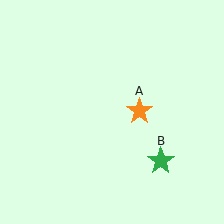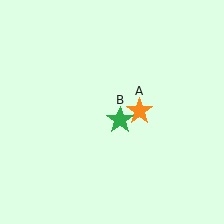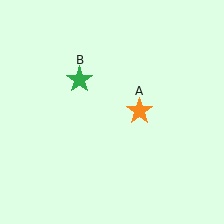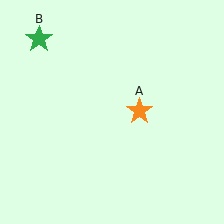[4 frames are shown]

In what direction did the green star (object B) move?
The green star (object B) moved up and to the left.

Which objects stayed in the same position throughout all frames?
Orange star (object A) remained stationary.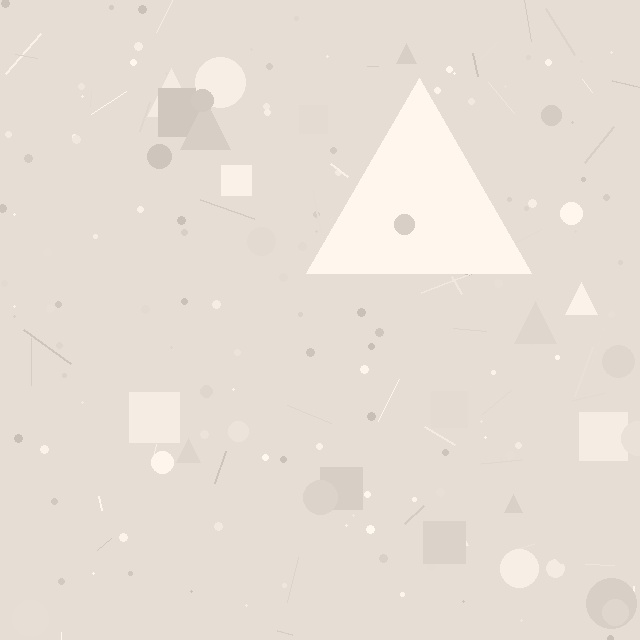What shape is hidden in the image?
A triangle is hidden in the image.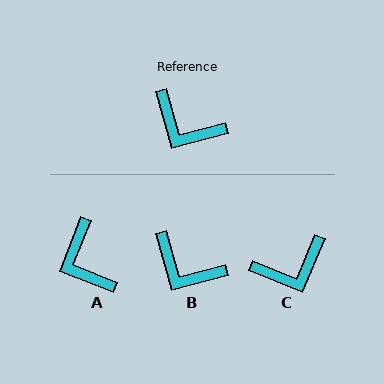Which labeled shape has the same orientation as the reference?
B.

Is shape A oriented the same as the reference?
No, it is off by about 37 degrees.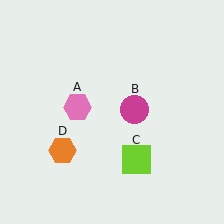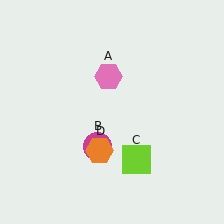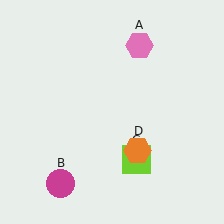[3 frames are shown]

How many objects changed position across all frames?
3 objects changed position: pink hexagon (object A), magenta circle (object B), orange hexagon (object D).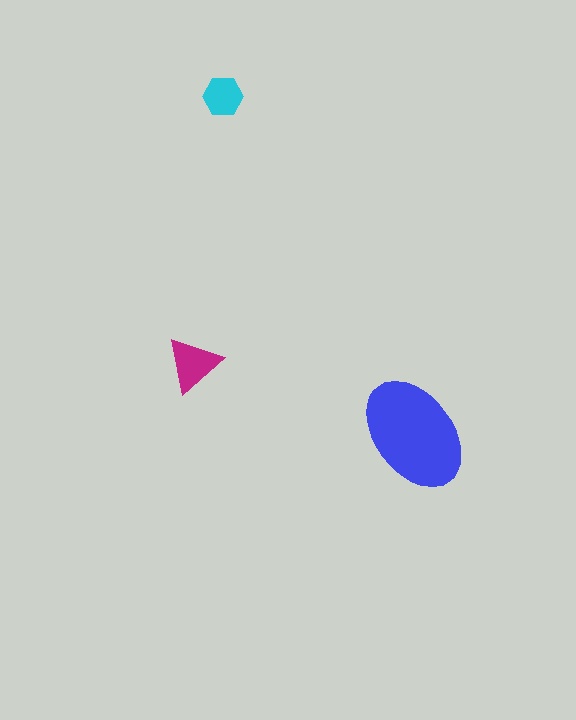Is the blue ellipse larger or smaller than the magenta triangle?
Larger.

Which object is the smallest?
The cyan hexagon.